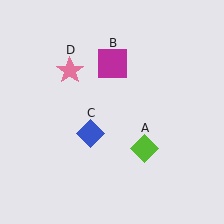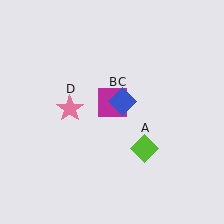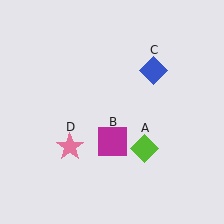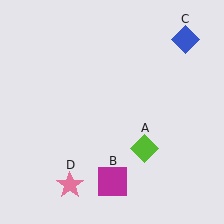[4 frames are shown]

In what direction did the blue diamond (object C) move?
The blue diamond (object C) moved up and to the right.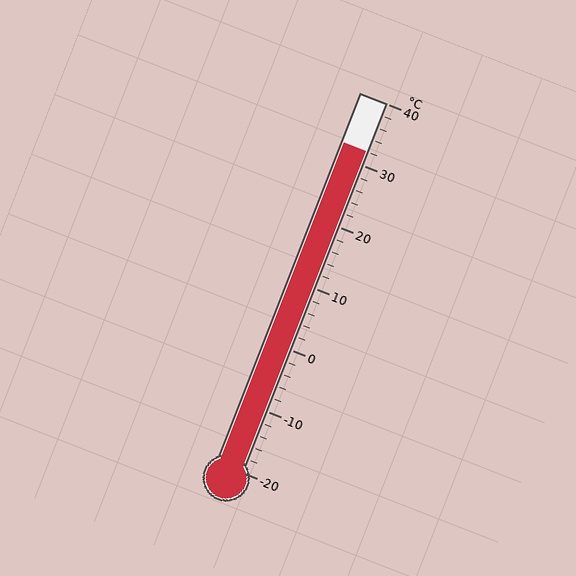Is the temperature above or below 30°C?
The temperature is above 30°C.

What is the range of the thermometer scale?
The thermometer scale ranges from -20°C to 40°C.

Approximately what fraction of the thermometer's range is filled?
The thermometer is filled to approximately 85% of its range.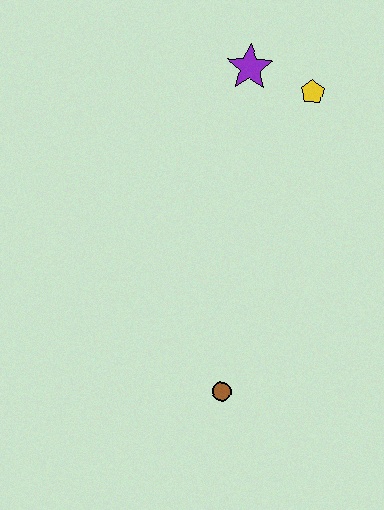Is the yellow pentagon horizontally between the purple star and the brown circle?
No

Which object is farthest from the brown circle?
The purple star is farthest from the brown circle.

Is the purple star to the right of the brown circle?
Yes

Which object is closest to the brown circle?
The yellow pentagon is closest to the brown circle.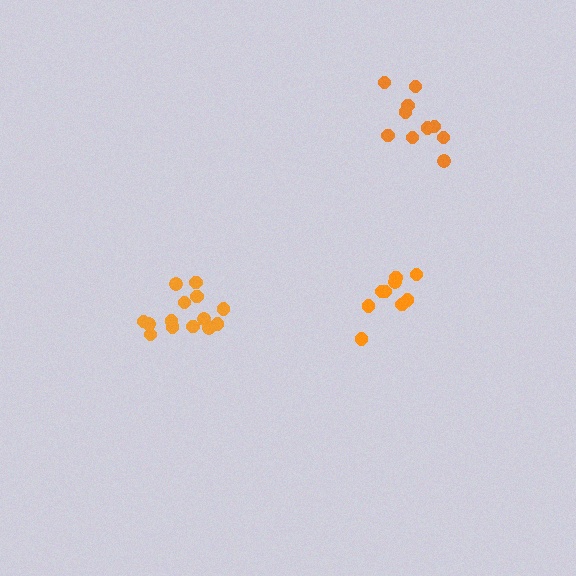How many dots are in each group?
Group 1: 9 dots, Group 2: 14 dots, Group 3: 10 dots (33 total).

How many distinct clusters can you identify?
There are 3 distinct clusters.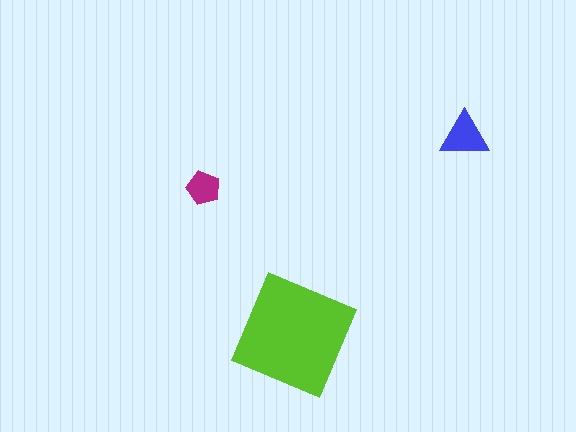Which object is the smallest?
The magenta pentagon.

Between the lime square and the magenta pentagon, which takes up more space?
The lime square.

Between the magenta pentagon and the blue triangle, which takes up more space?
The blue triangle.